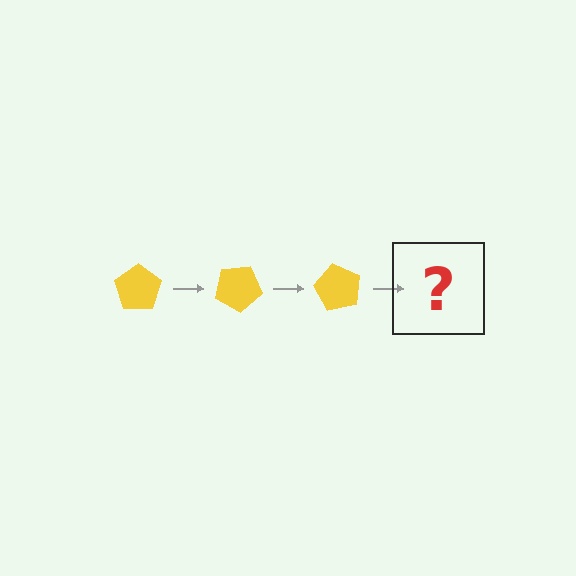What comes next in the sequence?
The next element should be a yellow pentagon rotated 90 degrees.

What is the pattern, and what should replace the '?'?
The pattern is that the pentagon rotates 30 degrees each step. The '?' should be a yellow pentagon rotated 90 degrees.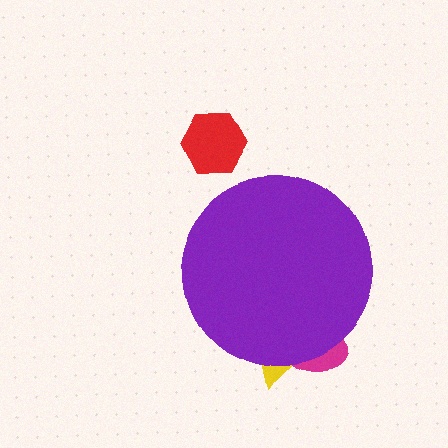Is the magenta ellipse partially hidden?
Yes, the magenta ellipse is partially hidden behind the purple circle.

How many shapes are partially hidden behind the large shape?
2 shapes are partially hidden.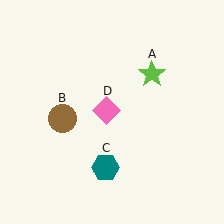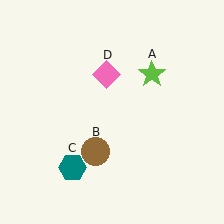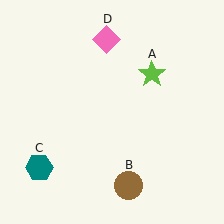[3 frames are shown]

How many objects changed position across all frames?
3 objects changed position: brown circle (object B), teal hexagon (object C), pink diamond (object D).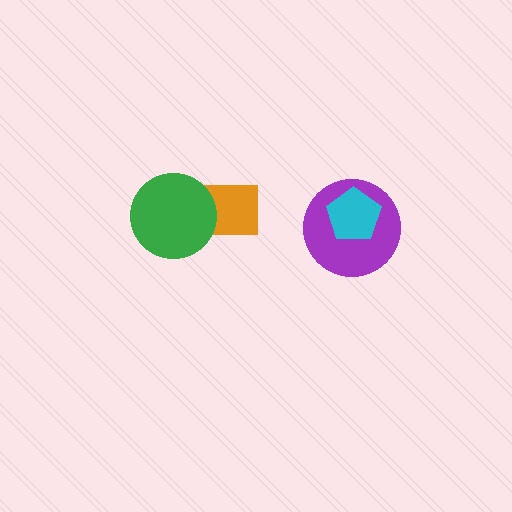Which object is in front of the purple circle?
The cyan pentagon is in front of the purple circle.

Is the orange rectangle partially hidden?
Yes, it is partially covered by another shape.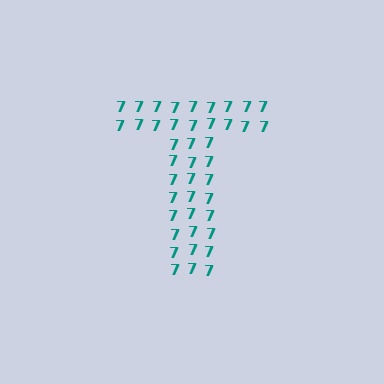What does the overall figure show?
The overall figure shows the letter T.